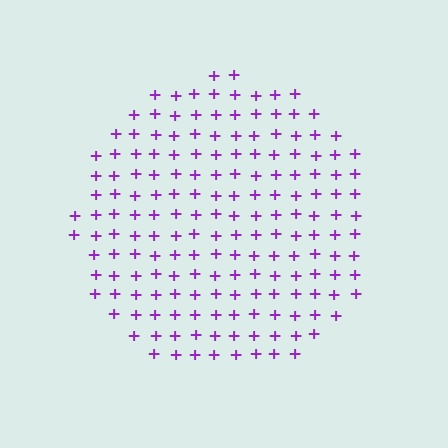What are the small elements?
The small elements are plus signs.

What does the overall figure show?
The overall figure shows a circle.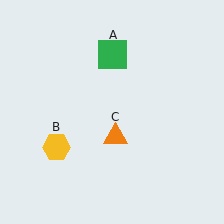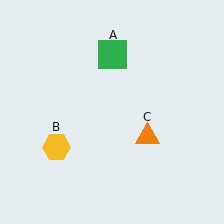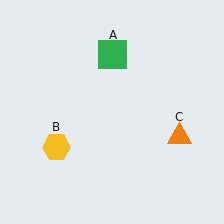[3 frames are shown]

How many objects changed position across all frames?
1 object changed position: orange triangle (object C).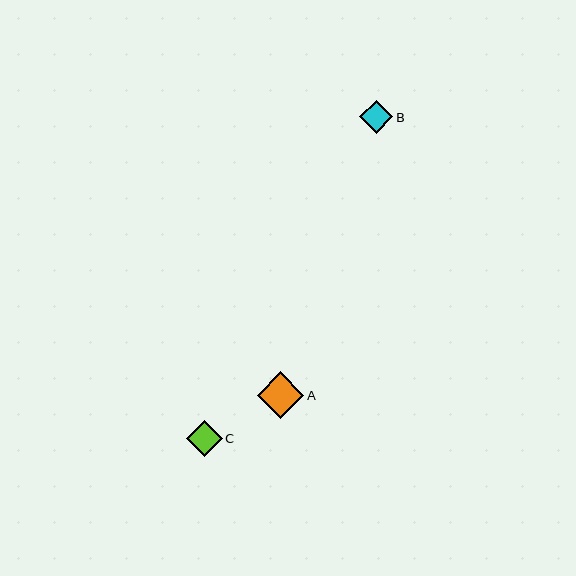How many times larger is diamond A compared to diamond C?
Diamond A is approximately 1.3 times the size of diamond C.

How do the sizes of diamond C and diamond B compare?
Diamond C and diamond B are approximately the same size.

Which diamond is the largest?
Diamond A is the largest with a size of approximately 46 pixels.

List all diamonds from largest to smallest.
From largest to smallest: A, C, B.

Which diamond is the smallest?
Diamond B is the smallest with a size of approximately 33 pixels.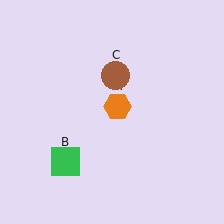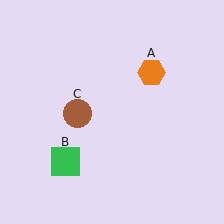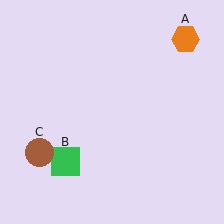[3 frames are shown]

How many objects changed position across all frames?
2 objects changed position: orange hexagon (object A), brown circle (object C).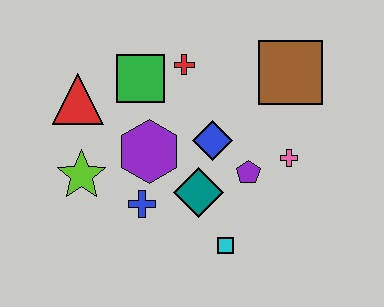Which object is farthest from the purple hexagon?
The brown square is farthest from the purple hexagon.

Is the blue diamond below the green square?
Yes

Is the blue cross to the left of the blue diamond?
Yes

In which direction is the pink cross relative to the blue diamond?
The pink cross is to the right of the blue diamond.